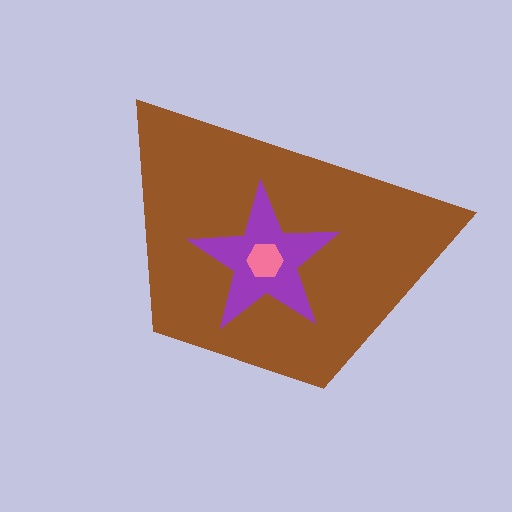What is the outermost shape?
The brown trapezoid.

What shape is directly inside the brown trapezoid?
The purple star.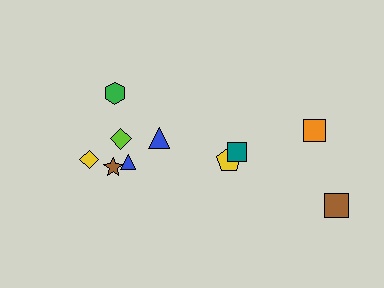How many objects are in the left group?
There are 6 objects.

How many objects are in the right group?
There are 4 objects.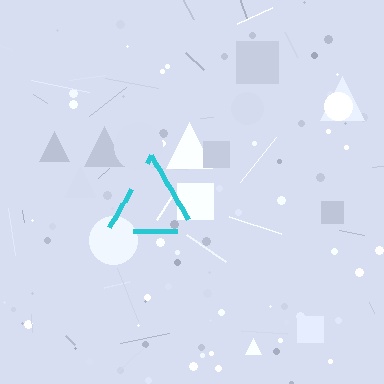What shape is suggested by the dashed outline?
The dashed outline suggests a triangle.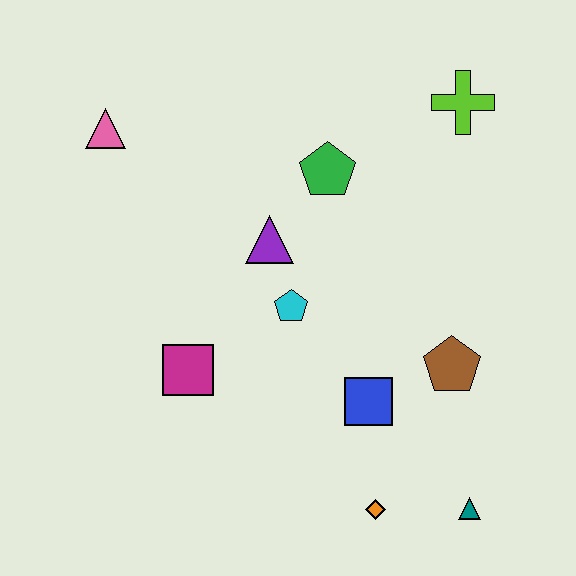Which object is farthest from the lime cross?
The orange diamond is farthest from the lime cross.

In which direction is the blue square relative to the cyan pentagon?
The blue square is below the cyan pentagon.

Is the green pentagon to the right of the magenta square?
Yes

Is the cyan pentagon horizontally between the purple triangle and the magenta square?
No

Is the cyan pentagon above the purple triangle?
No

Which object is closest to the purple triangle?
The cyan pentagon is closest to the purple triangle.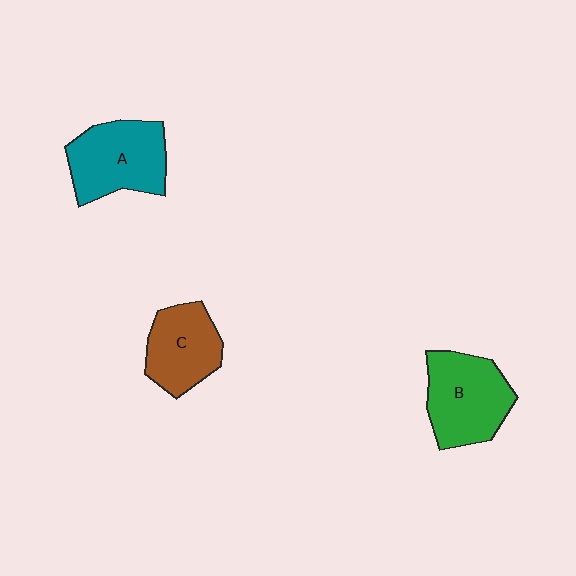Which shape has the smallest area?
Shape C (brown).